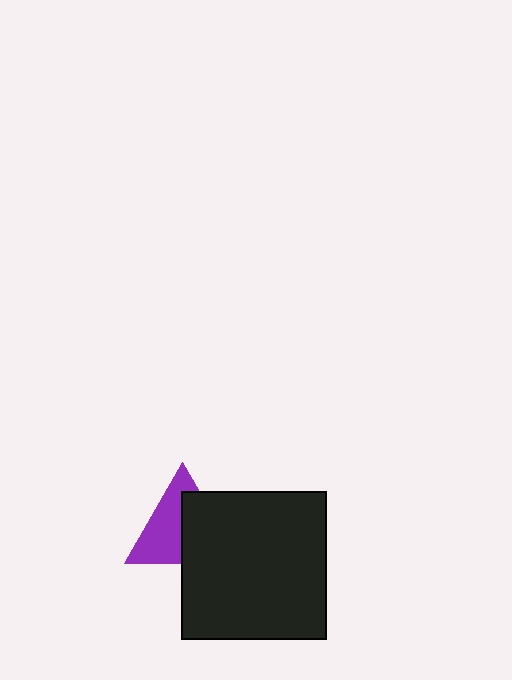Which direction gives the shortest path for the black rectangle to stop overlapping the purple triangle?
Moving toward the lower-right gives the shortest separation.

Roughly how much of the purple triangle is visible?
About half of it is visible (roughly 53%).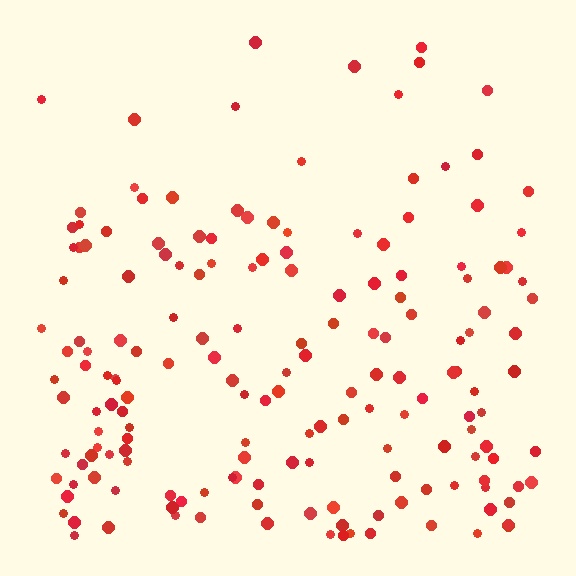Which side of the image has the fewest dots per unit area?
The top.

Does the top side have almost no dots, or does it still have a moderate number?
Still a moderate number, just noticeably fewer than the bottom.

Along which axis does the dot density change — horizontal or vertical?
Vertical.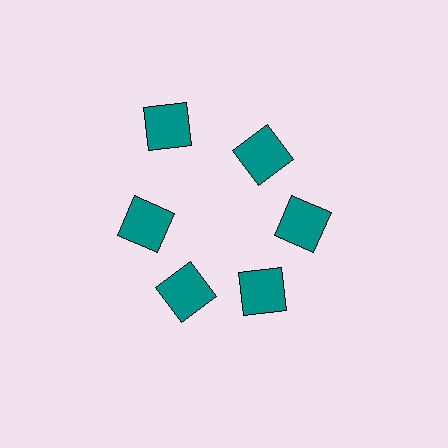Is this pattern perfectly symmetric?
No. The 6 teal squares are arranged in a ring, but one element near the 11 o'clock position is pushed outward from the center, breaking the 6-fold rotational symmetry.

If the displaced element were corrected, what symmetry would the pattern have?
It would have 6-fold rotational symmetry — the pattern would map onto itself every 60 degrees.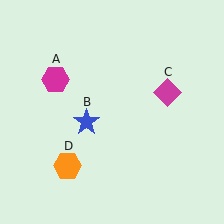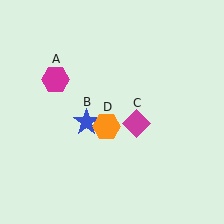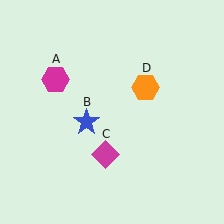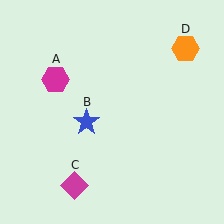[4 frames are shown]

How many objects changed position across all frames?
2 objects changed position: magenta diamond (object C), orange hexagon (object D).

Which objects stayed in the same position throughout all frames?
Magenta hexagon (object A) and blue star (object B) remained stationary.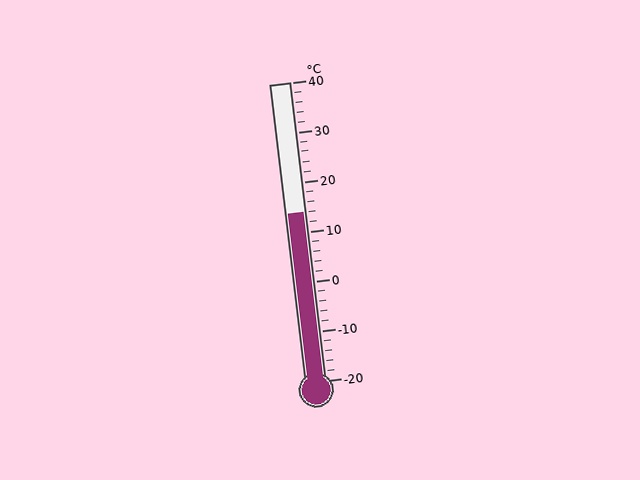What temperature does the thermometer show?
The thermometer shows approximately 14°C.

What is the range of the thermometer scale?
The thermometer scale ranges from -20°C to 40°C.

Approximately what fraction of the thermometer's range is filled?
The thermometer is filled to approximately 55% of its range.